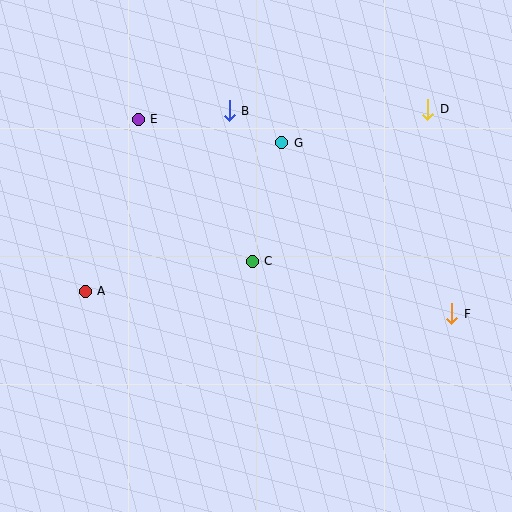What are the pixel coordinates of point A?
Point A is at (85, 291).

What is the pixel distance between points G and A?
The distance between G and A is 246 pixels.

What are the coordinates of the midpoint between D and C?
The midpoint between D and C is at (340, 185).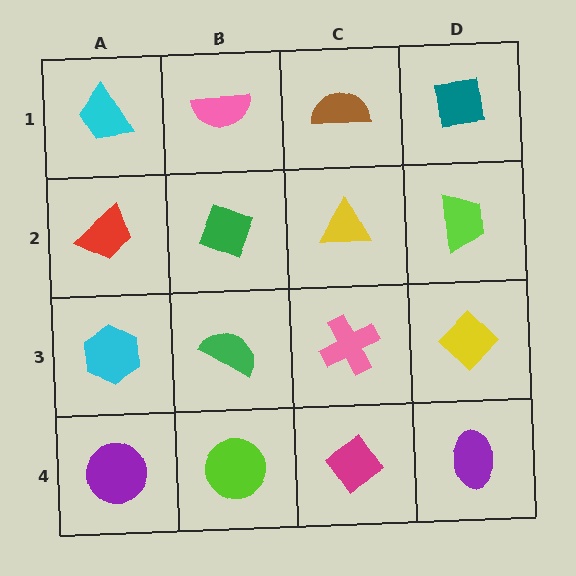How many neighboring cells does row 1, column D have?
2.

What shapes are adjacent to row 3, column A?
A red trapezoid (row 2, column A), a purple circle (row 4, column A), a green semicircle (row 3, column B).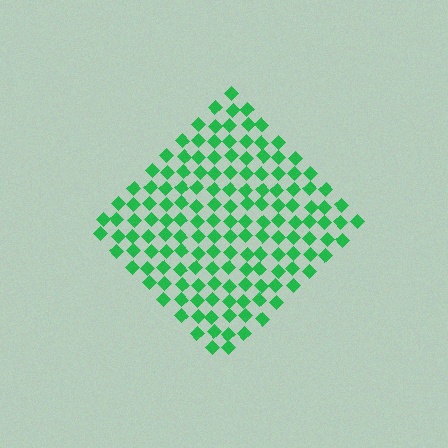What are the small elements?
The small elements are diamonds.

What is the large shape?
The large shape is a diamond.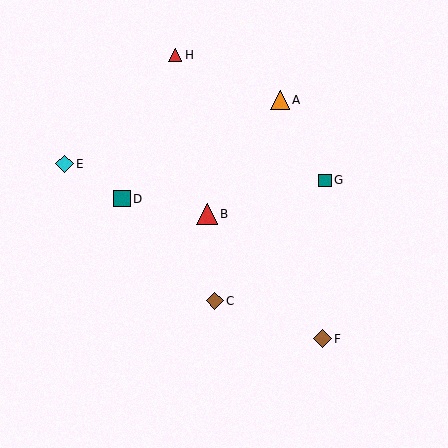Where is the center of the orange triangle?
The center of the orange triangle is at (280, 100).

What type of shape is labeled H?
Shape H is a red triangle.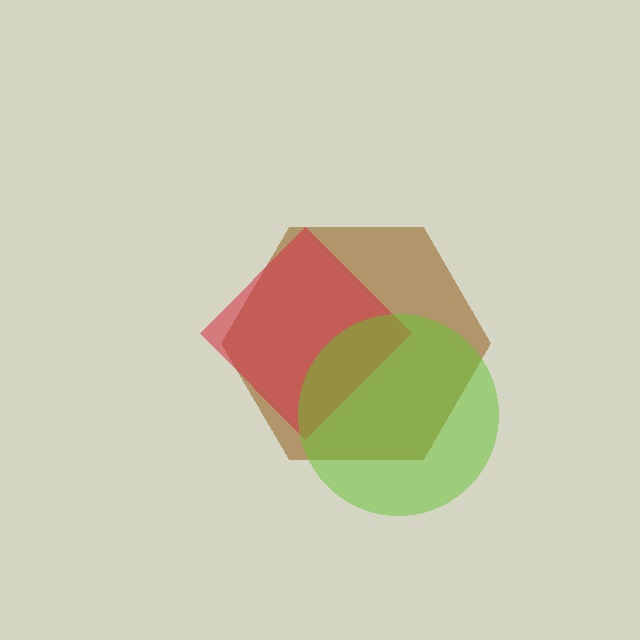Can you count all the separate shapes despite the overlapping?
Yes, there are 3 separate shapes.